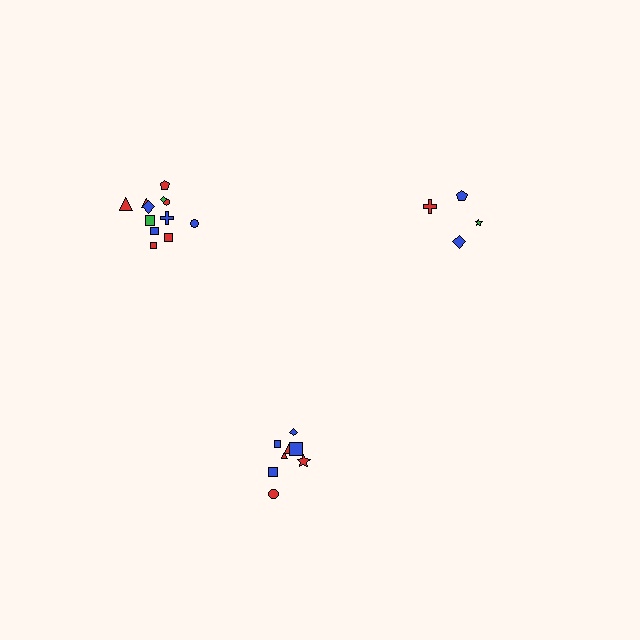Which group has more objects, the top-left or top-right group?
The top-left group.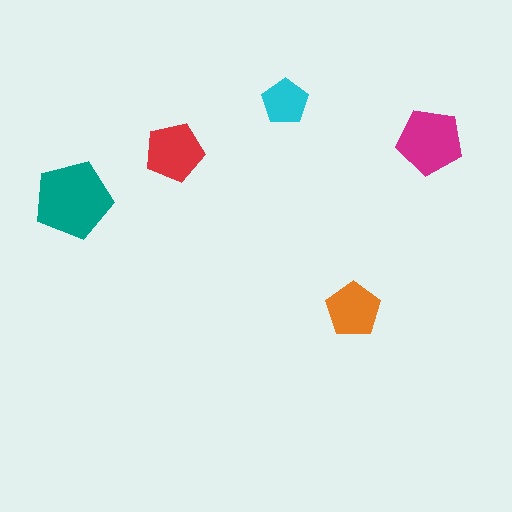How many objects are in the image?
There are 5 objects in the image.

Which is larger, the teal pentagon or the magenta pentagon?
The teal one.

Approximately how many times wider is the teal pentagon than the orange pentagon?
About 1.5 times wider.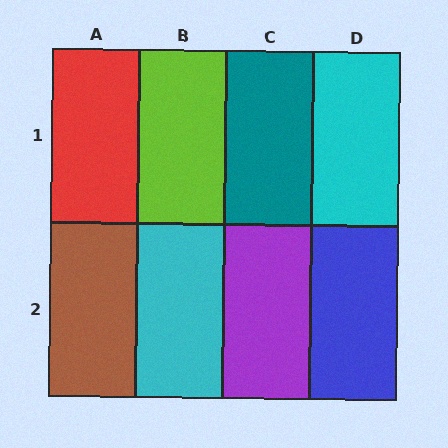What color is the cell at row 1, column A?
Red.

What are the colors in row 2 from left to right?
Brown, cyan, purple, blue.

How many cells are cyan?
2 cells are cyan.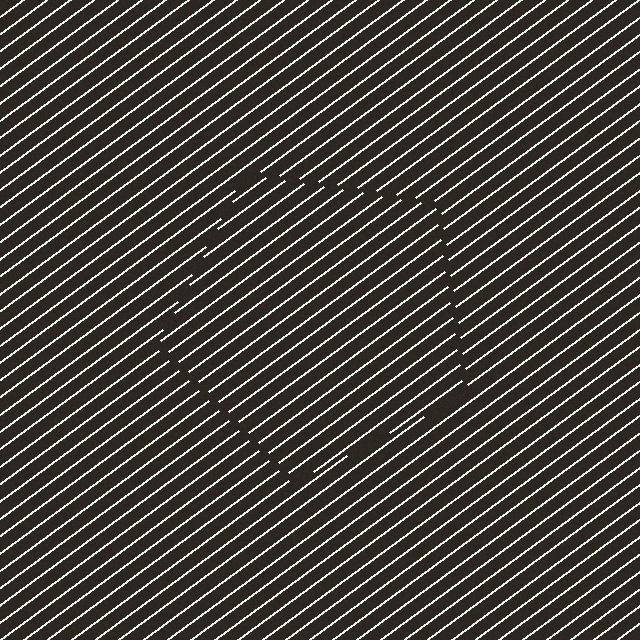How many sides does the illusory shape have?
5 sides — the line-ends trace a pentagon.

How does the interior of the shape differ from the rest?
The interior of the shape contains the same grating, shifted by half a period — the contour is defined by the phase discontinuity where line-ends from the inner and outer gratings abut.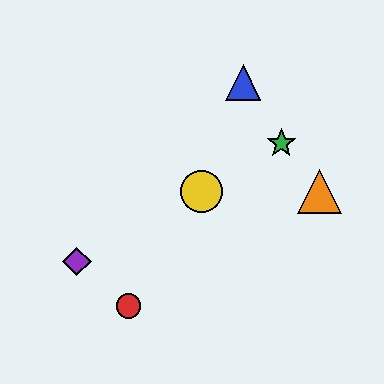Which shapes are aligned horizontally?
The yellow circle, the orange triangle are aligned horizontally.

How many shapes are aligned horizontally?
2 shapes (the yellow circle, the orange triangle) are aligned horizontally.